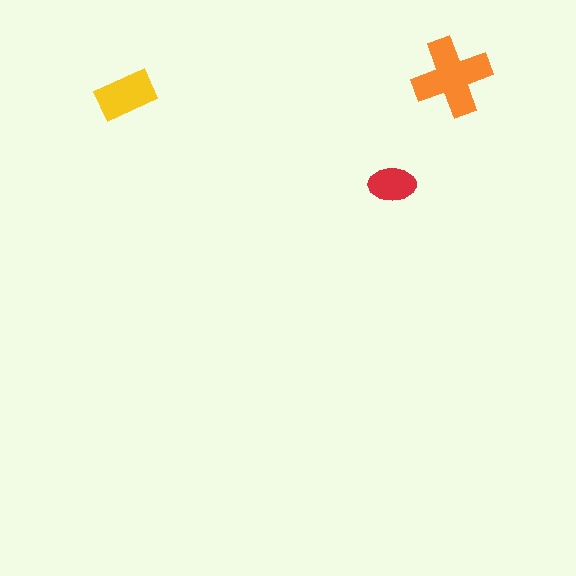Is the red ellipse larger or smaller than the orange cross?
Smaller.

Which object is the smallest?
The red ellipse.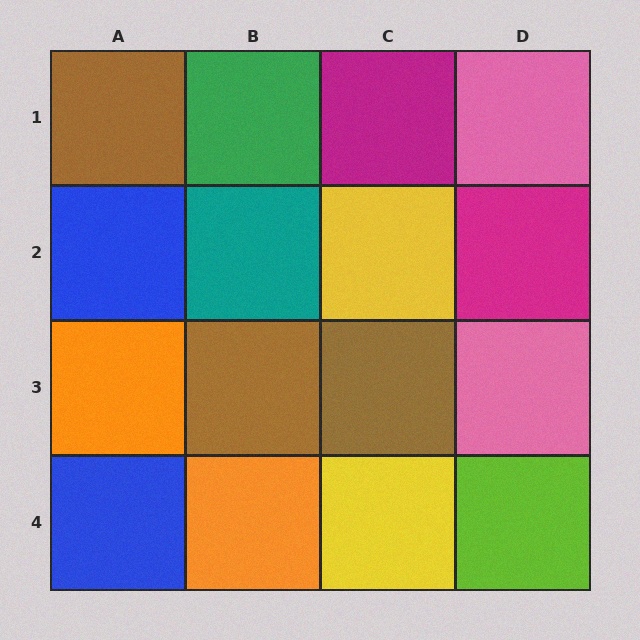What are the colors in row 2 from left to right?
Blue, teal, yellow, magenta.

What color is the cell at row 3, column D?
Pink.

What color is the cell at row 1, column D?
Pink.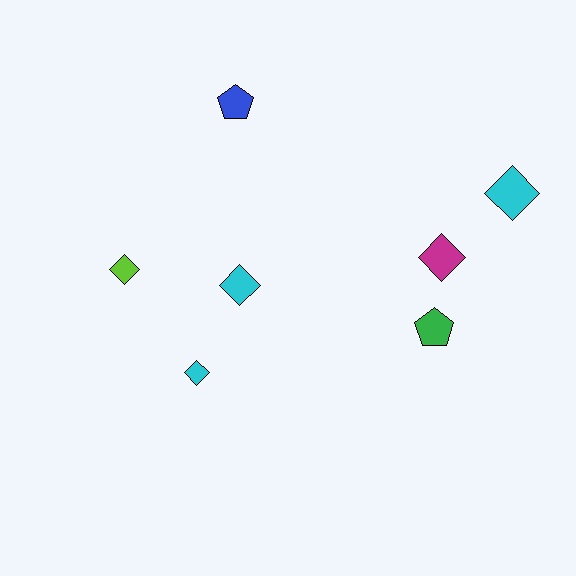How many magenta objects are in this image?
There is 1 magenta object.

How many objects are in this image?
There are 7 objects.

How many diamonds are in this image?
There are 5 diamonds.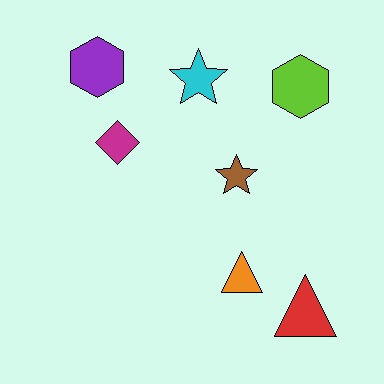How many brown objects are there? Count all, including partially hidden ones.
There is 1 brown object.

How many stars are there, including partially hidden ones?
There are 2 stars.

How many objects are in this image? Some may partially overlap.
There are 7 objects.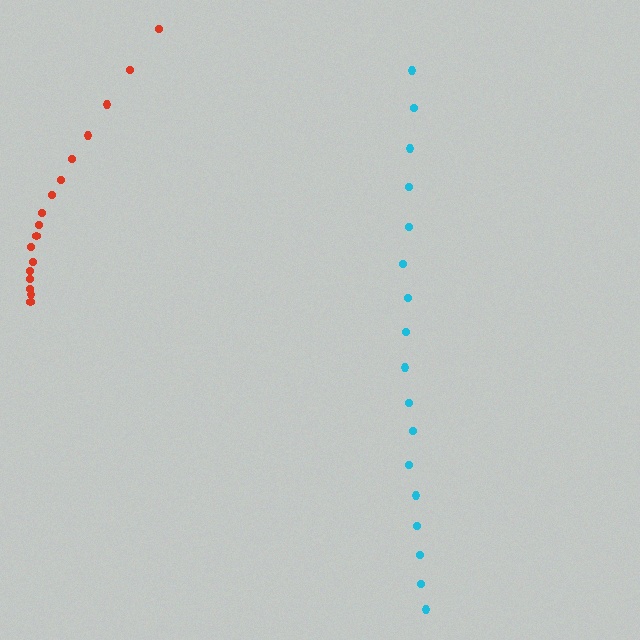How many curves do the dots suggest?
There are 2 distinct paths.